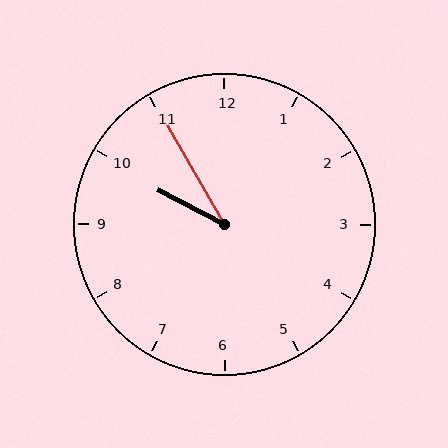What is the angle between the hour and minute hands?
Approximately 32 degrees.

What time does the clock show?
9:55.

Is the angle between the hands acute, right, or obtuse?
It is acute.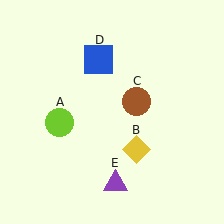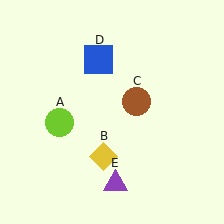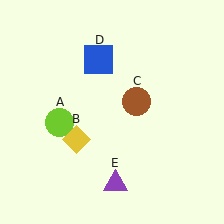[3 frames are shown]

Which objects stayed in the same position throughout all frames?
Lime circle (object A) and brown circle (object C) and blue square (object D) and purple triangle (object E) remained stationary.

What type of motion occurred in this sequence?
The yellow diamond (object B) rotated clockwise around the center of the scene.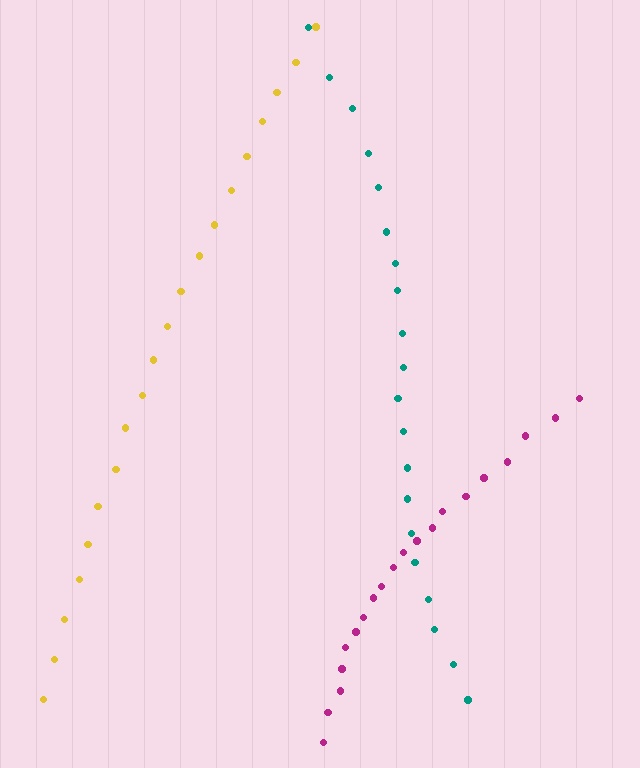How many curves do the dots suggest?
There are 3 distinct paths.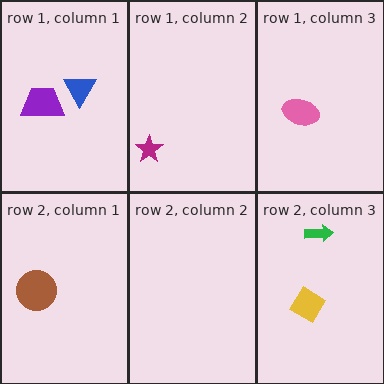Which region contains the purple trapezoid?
The row 1, column 1 region.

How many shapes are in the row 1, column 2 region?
1.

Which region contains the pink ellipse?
The row 1, column 3 region.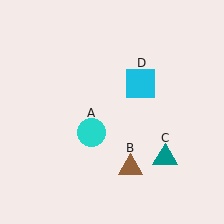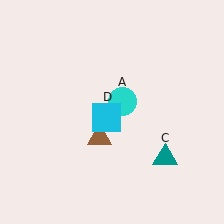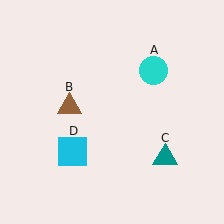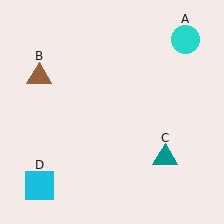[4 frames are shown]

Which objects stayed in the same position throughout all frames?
Teal triangle (object C) remained stationary.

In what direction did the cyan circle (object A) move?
The cyan circle (object A) moved up and to the right.